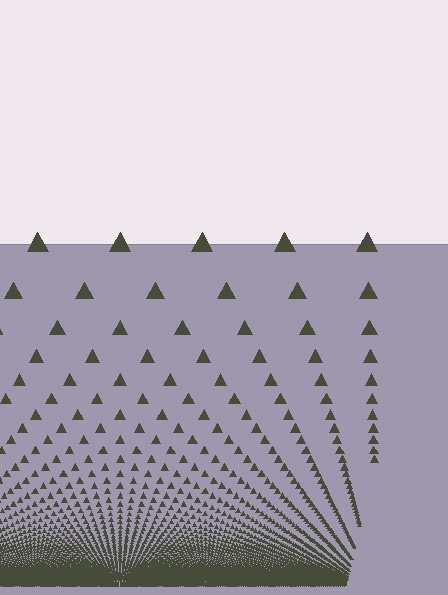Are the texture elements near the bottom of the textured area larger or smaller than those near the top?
Smaller. The gradient is inverted — elements near the bottom are smaller and denser.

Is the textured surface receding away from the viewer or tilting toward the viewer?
The surface appears to tilt toward the viewer. Texture elements get larger and sparser toward the top.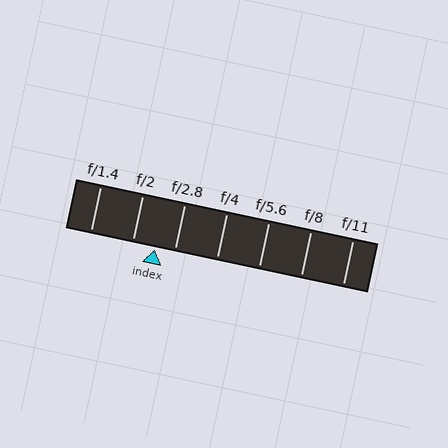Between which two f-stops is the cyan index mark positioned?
The index mark is between f/2 and f/2.8.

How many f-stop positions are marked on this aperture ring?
There are 7 f-stop positions marked.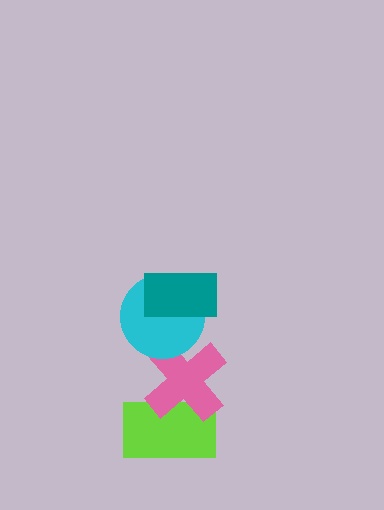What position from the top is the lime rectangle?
The lime rectangle is 4th from the top.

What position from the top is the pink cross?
The pink cross is 3rd from the top.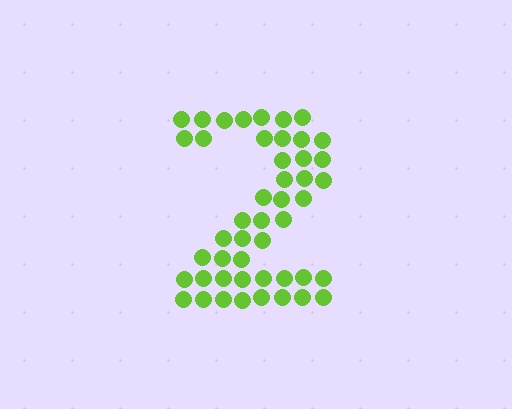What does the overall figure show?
The overall figure shows the digit 2.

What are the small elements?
The small elements are circles.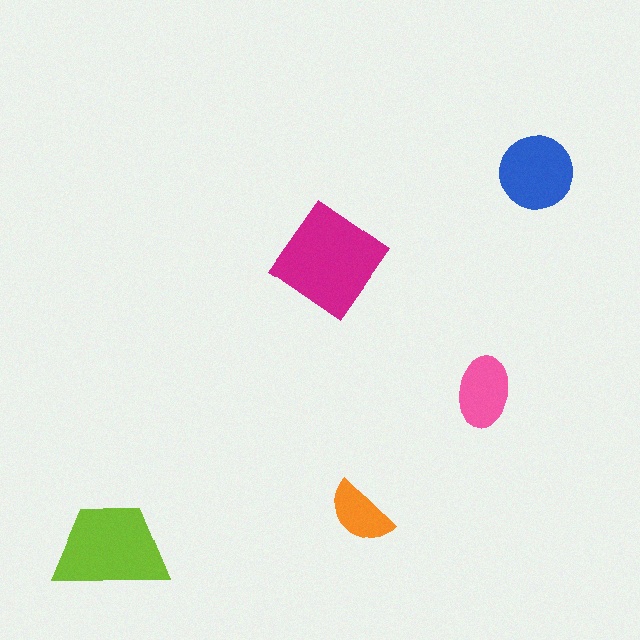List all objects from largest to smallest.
The magenta diamond, the lime trapezoid, the blue circle, the pink ellipse, the orange semicircle.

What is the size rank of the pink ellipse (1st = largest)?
4th.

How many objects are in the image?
There are 5 objects in the image.